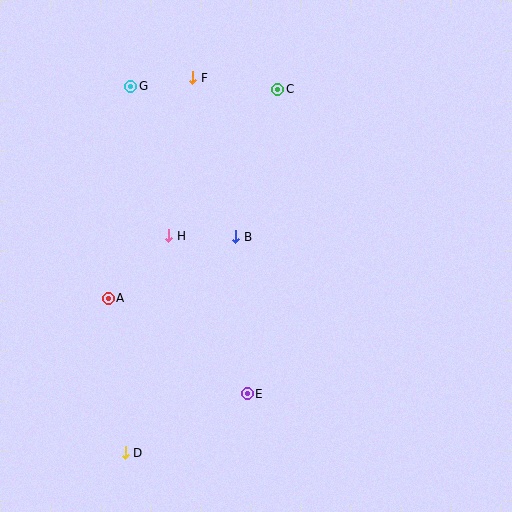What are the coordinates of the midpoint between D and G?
The midpoint between D and G is at (128, 269).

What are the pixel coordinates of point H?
Point H is at (169, 236).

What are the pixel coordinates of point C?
Point C is at (278, 90).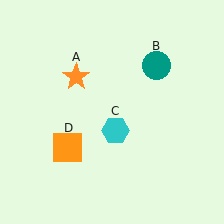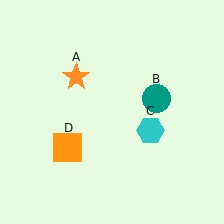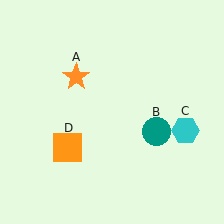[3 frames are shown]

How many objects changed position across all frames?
2 objects changed position: teal circle (object B), cyan hexagon (object C).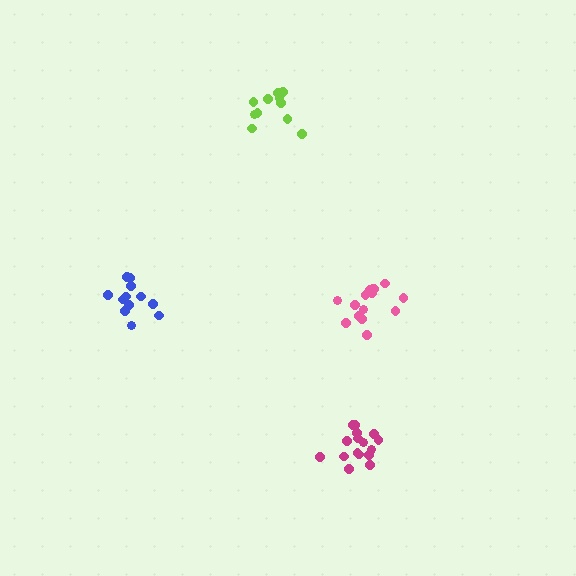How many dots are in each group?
Group 1: 12 dots, Group 2: 17 dots, Group 3: 12 dots, Group 4: 16 dots (57 total).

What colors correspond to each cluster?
The clusters are colored: lime, pink, blue, magenta.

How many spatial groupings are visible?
There are 4 spatial groupings.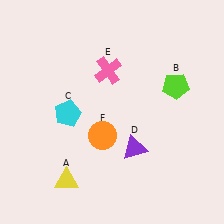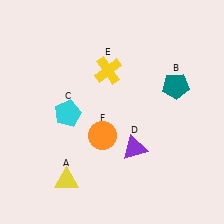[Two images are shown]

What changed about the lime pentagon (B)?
In Image 1, B is lime. In Image 2, it changed to teal.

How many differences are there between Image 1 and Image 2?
There are 2 differences between the two images.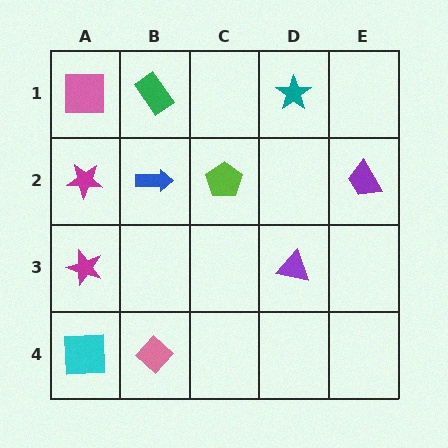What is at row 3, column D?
A purple triangle.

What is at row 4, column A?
A cyan square.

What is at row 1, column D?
A teal star.